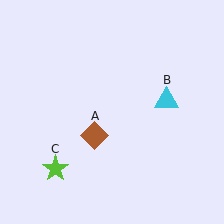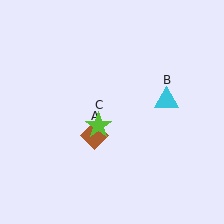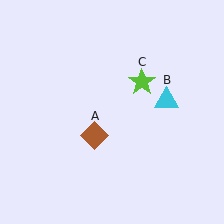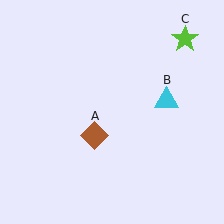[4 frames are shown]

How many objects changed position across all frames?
1 object changed position: lime star (object C).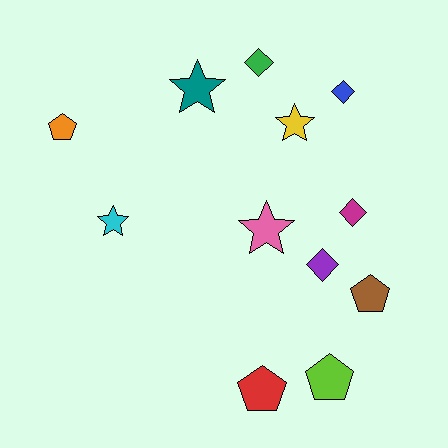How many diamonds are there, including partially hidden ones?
There are 4 diamonds.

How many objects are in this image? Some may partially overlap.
There are 12 objects.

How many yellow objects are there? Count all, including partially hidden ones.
There is 1 yellow object.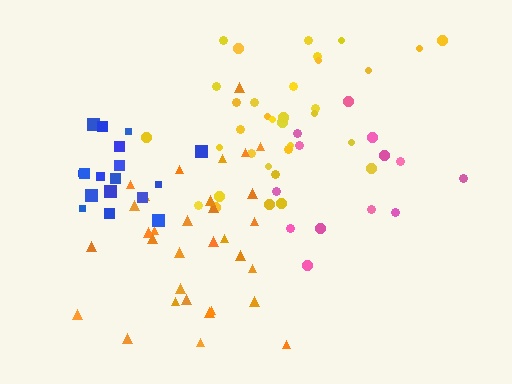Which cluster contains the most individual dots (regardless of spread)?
Yellow (34).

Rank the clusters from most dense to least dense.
blue, yellow, orange, pink.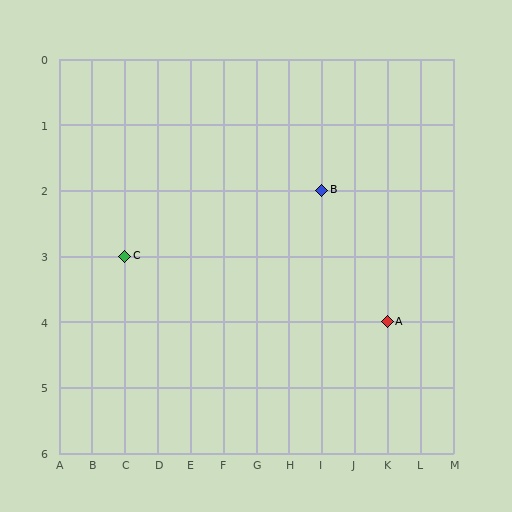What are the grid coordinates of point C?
Point C is at grid coordinates (C, 3).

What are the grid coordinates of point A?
Point A is at grid coordinates (K, 4).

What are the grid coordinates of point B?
Point B is at grid coordinates (I, 2).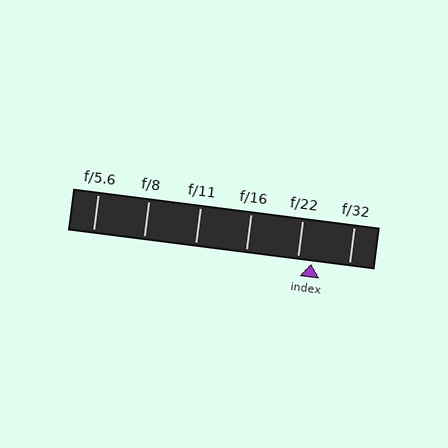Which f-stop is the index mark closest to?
The index mark is closest to f/22.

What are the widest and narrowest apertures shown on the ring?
The widest aperture shown is f/5.6 and the narrowest is f/32.